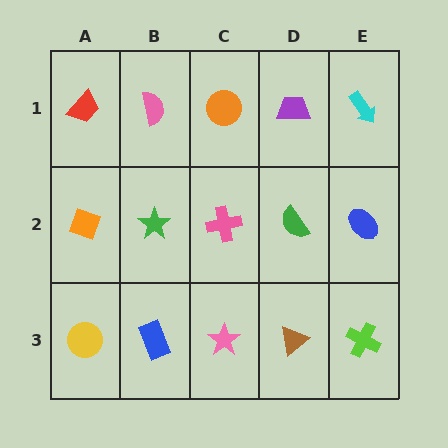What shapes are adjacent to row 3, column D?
A green semicircle (row 2, column D), a pink star (row 3, column C), a lime cross (row 3, column E).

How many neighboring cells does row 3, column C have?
3.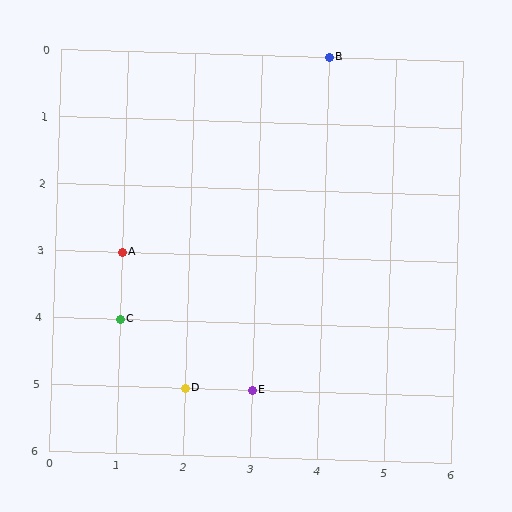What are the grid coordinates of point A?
Point A is at grid coordinates (1, 3).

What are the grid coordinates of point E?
Point E is at grid coordinates (3, 5).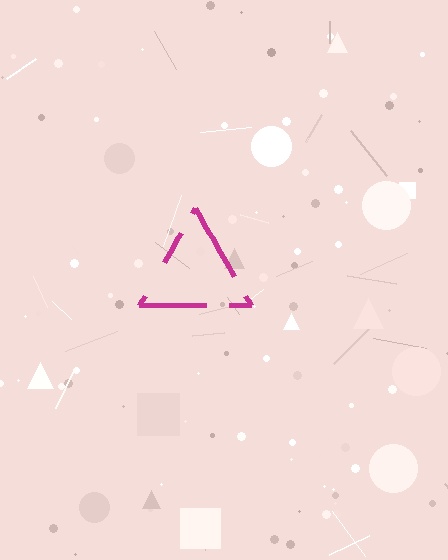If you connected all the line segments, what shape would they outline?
They would outline a triangle.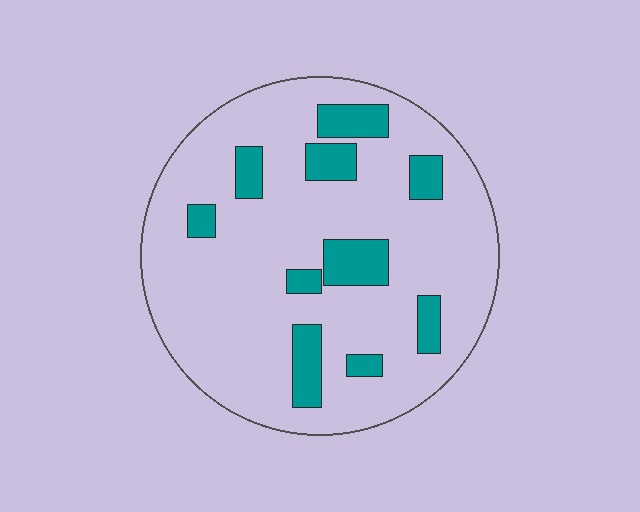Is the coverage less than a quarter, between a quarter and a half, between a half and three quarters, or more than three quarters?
Less than a quarter.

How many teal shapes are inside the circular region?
10.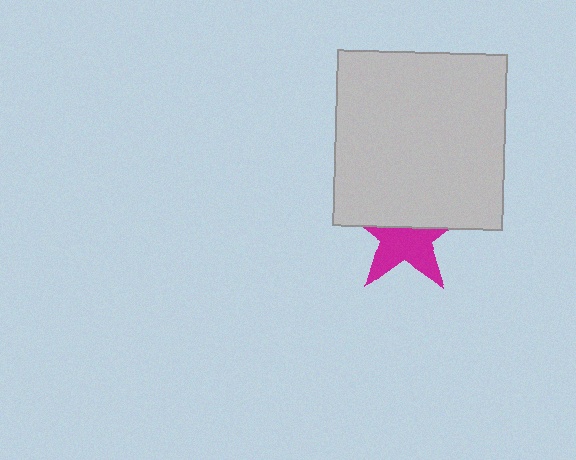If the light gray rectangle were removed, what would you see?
You would see the complete magenta star.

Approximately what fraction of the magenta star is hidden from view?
Roughly 47% of the magenta star is hidden behind the light gray rectangle.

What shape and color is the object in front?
The object in front is a light gray rectangle.